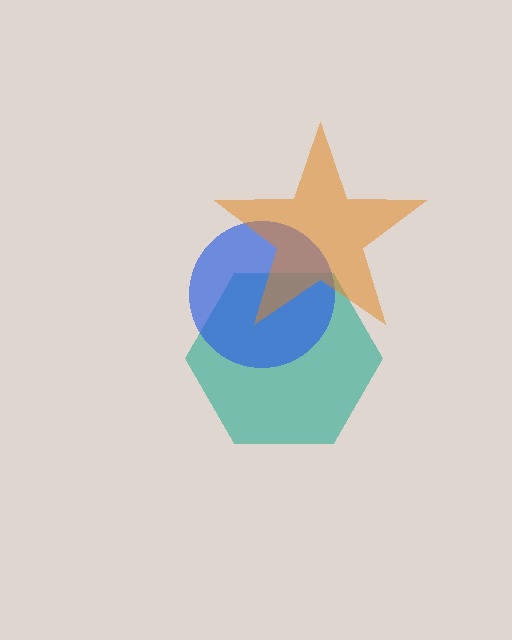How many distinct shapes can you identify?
There are 3 distinct shapes: a teal hexagon, a blue circle, an orange star.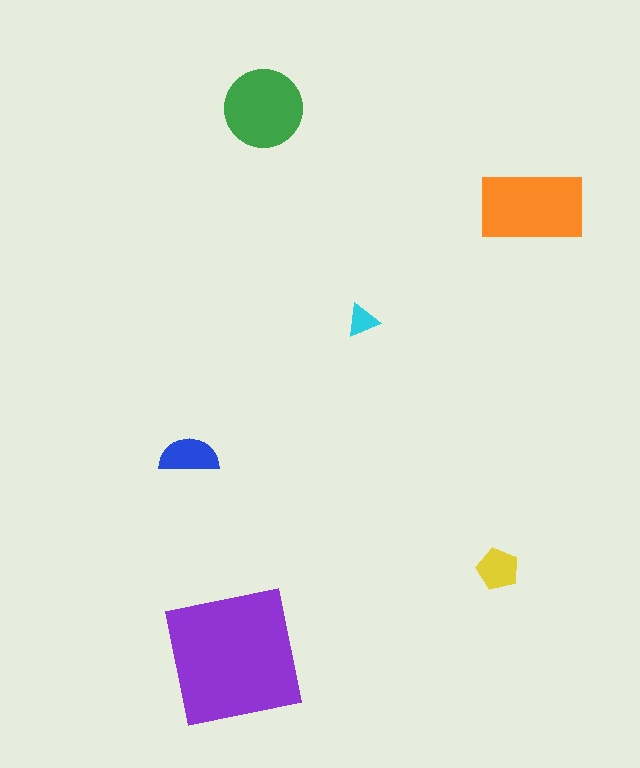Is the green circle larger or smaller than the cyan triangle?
Larger.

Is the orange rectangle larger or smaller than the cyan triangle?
Larger.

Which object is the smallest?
The cyan triangle.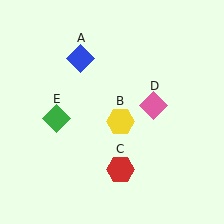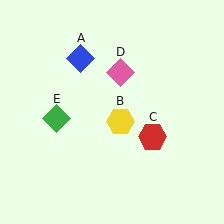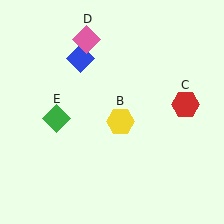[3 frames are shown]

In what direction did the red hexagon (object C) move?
The red hexagon (object C) moved up and to the right.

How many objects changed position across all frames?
2 objects changed position: red hexagon (object C), pink diamond (object D).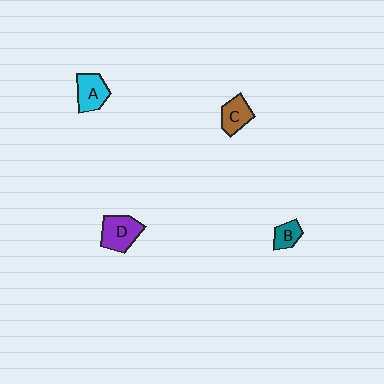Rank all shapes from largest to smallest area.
From largest to smallest: D (purple), A (cyan), C (brown), B (teal).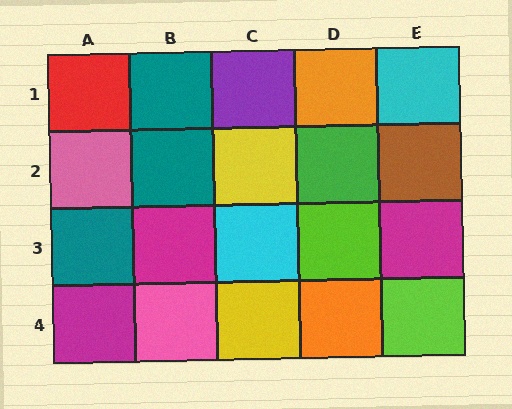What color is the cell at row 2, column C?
Yellow.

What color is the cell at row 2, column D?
Green.